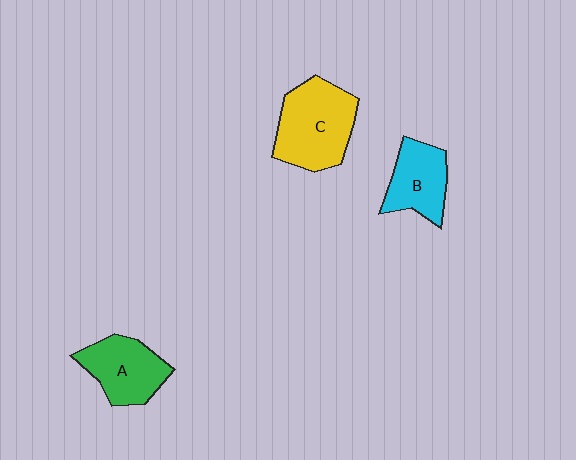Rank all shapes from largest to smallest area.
From largest to smallest: C (yellow), A (green), B (cyan).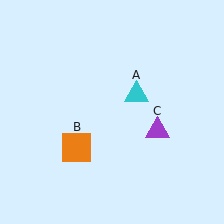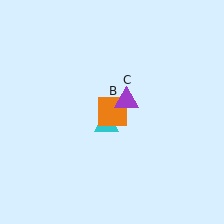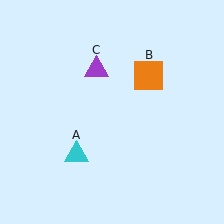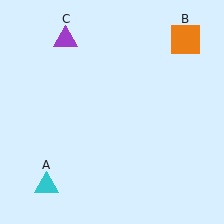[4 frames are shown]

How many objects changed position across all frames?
3 objects changed position: cyan triangle (object A), orange square (object B), purple triangle (object C).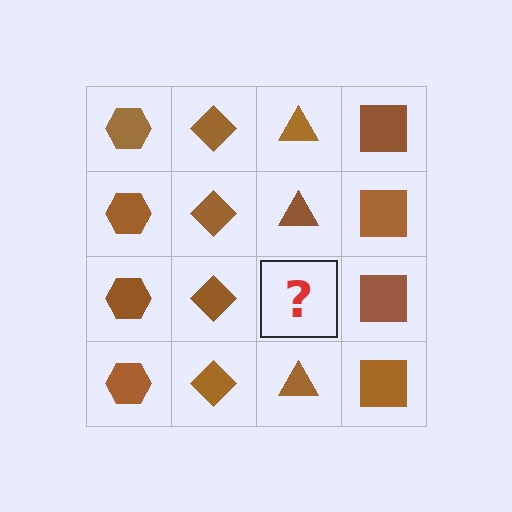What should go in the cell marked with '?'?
The missing cell should contain a brown triangle.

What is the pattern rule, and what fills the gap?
The rule is that each column has a consistent shape. The gap should be filled with a brown triangle.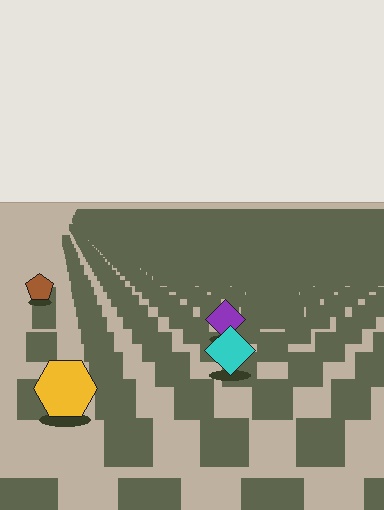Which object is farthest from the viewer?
The brown pentagon is farthest from the viewer. It appears smaller and the ground texture around it is denser.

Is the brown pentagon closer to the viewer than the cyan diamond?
No. The cyan diamond is closer — you can tell from the texture gradient: the ground texture is coarser near it.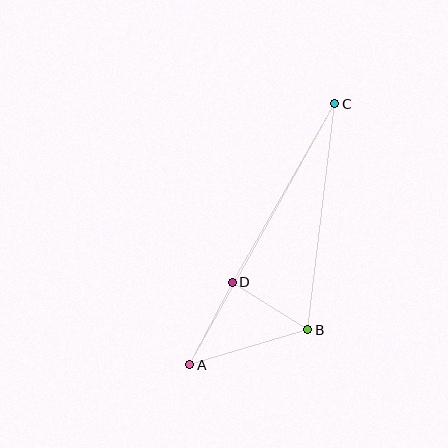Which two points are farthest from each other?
Points A and C are farthest from each other.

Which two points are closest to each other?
Points B and D are closest to each other.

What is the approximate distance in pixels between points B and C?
The distance between B and C is approximately 228 pixels.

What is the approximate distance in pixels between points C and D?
The distance between C and D is approximately 206 pixels.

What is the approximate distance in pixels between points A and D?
The distance between A and D is approximately 93 pixels.